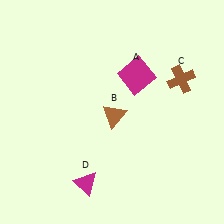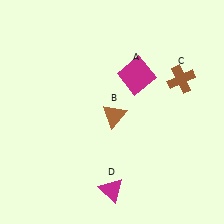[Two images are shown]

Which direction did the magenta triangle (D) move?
The magenta triangle (D) moved right.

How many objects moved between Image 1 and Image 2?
1 object moved between the two images.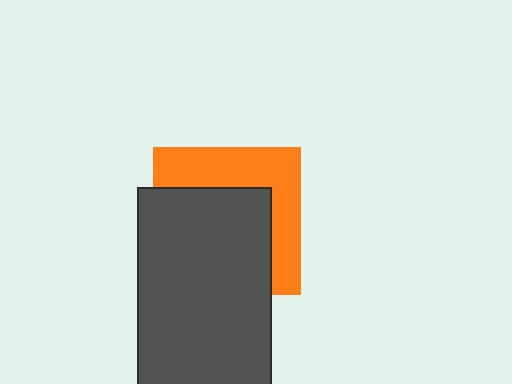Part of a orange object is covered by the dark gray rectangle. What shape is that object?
It is a square.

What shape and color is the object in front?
The object in front is a dark gray rectangle.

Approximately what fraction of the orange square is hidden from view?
Roughly 58% of the orange square is hidden behind the dark gray rectangle.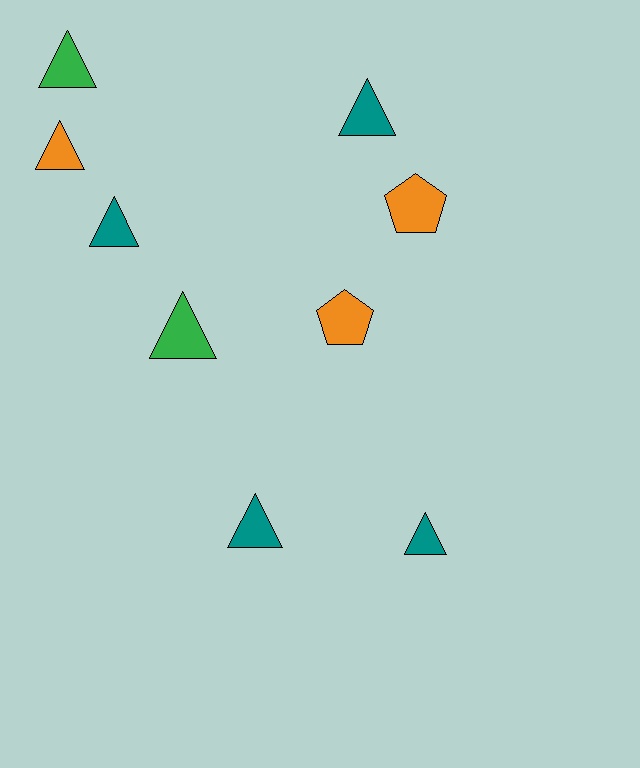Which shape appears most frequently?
Triangle, with 7 objects.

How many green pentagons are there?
There are no green pentagons.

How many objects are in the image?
There are 9 objects.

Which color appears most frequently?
Teal, with 4 objects.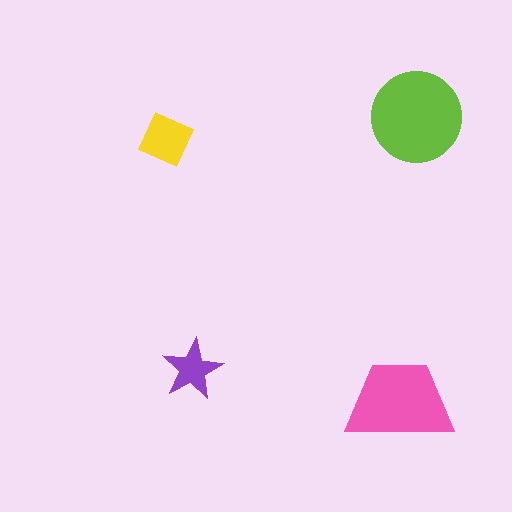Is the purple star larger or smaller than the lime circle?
Smaller.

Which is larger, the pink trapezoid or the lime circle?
The lime circle.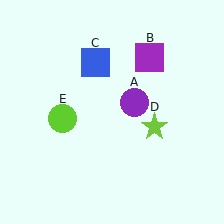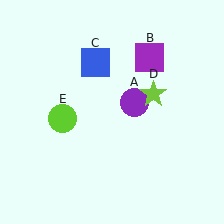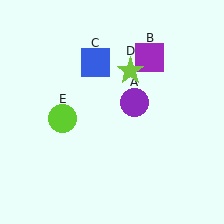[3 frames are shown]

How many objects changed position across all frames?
1 object changed position: lime star (object D).